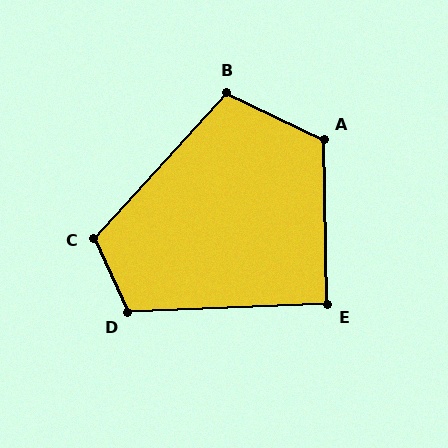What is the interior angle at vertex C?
Approximately 113 degrees (obtuse).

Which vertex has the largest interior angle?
A, at approximately 116 degrees.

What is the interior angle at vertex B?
Approximately 107 degrees (obtuse).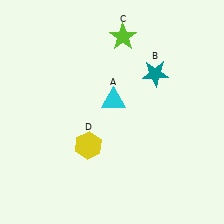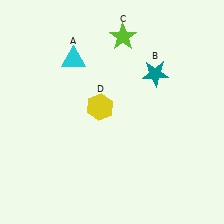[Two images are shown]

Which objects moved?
The objects that moved are: the cyan triangle (A), the yellow hexagon (D).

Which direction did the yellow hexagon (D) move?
The yellow hexagon (D) moved up.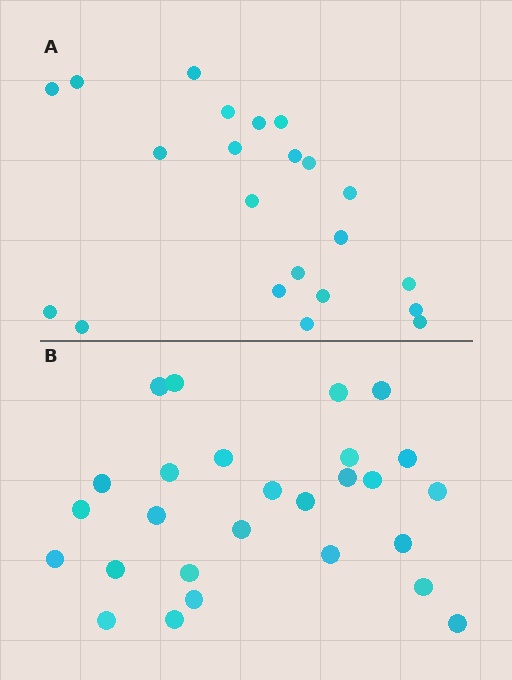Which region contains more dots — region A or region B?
Region B (the bottom region) has more dots.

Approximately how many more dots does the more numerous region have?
Region B has about 5 more dots than region A.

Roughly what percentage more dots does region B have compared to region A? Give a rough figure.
About 25% more.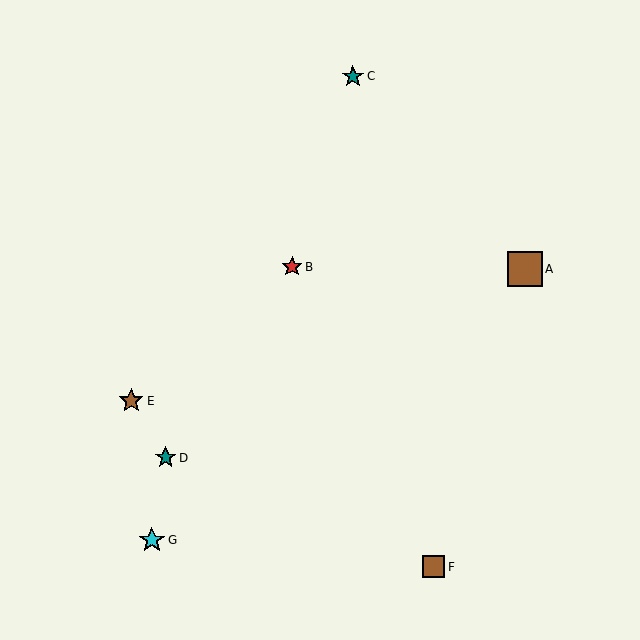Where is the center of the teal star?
The center of the teal star is at (166, 458).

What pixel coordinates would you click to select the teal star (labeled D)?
Click at (166, 458) to select the teal star D.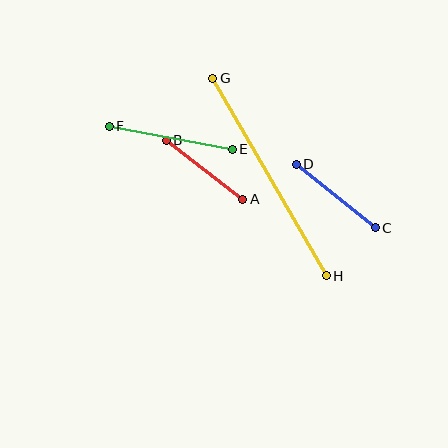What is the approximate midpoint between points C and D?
The midpoint is at approximately (336, 196) pixels.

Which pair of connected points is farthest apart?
Points G and H are farthest apart.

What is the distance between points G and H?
The distance is approximately 228 pixels.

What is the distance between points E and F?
The distance is approximately 125 pixels.